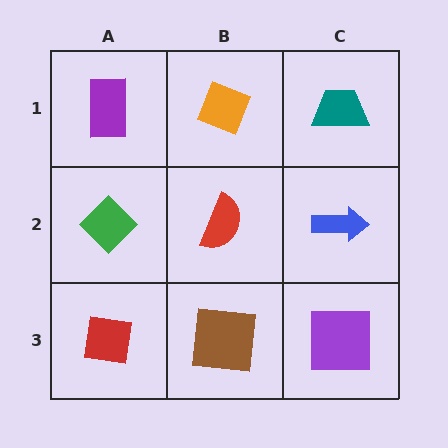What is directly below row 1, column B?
A red semicircle.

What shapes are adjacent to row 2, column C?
A teal trapezoid (row 1, column C), a purple square (row 3, column C), a red semicircle (row 2, column B).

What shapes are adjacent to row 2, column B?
An orange diamond (row 1, column B), a brown square (row 3, column B), a green diamond (row 2, column A), a blue arrow (row 2, column C).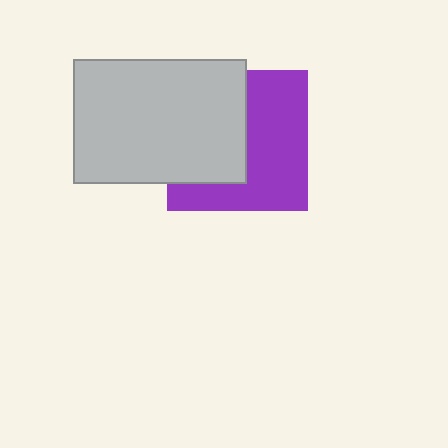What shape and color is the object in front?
The object in front is a light gray rectangle.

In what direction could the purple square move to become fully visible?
The purple square could move right. That would shift it out from behind the light gray rectangle entirely.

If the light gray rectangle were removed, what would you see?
You would see the complete purple square.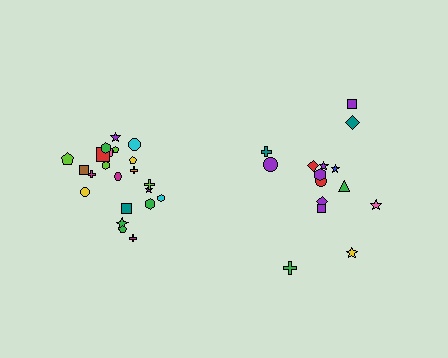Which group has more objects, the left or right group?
The left group.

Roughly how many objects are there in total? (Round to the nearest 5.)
Roughly 35 objects in total.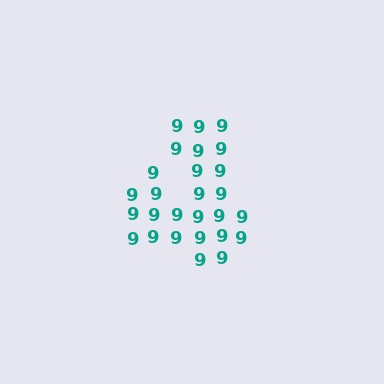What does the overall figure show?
The overall figure shows the digit 4.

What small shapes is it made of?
It is made of small digit 9's.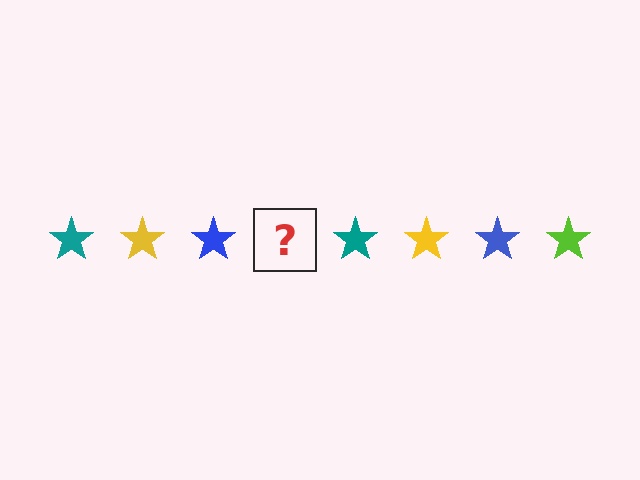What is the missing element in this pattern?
The missing element is a lime star.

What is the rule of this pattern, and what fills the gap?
The rule is that the pattern cycles through teal, yellow, blue, lime stars. The gap should be filled with a lime star.